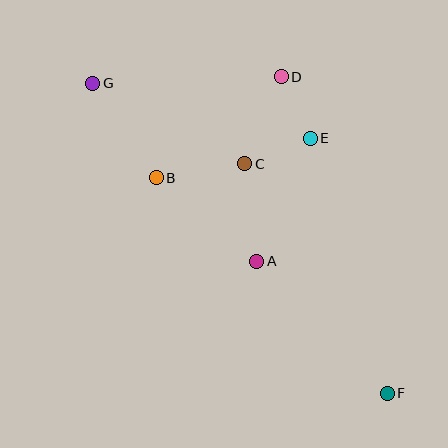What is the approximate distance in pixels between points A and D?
The distance between A and D is approximately 186 pixels.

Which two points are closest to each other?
Points D and E are closest to each other.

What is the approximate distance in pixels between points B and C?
The distance between B and C is approximately 90 pixels.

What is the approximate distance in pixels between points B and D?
The distance between B and D is approximately 161 pixels.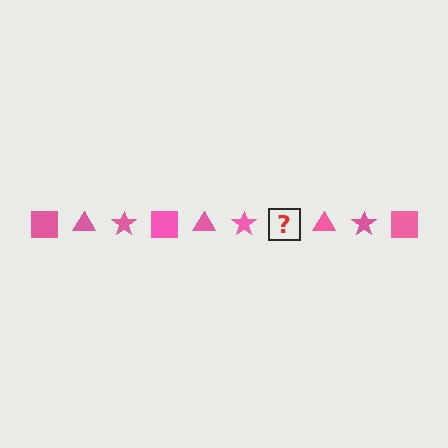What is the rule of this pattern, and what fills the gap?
The rule is that the pattern cycles through square, triangle, star shapes in pink. The gap should be filled with a pink square.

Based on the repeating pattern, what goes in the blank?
The blank should be a pink square.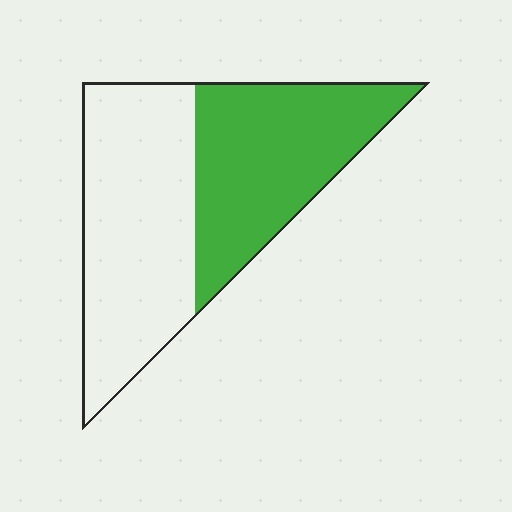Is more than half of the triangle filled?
No.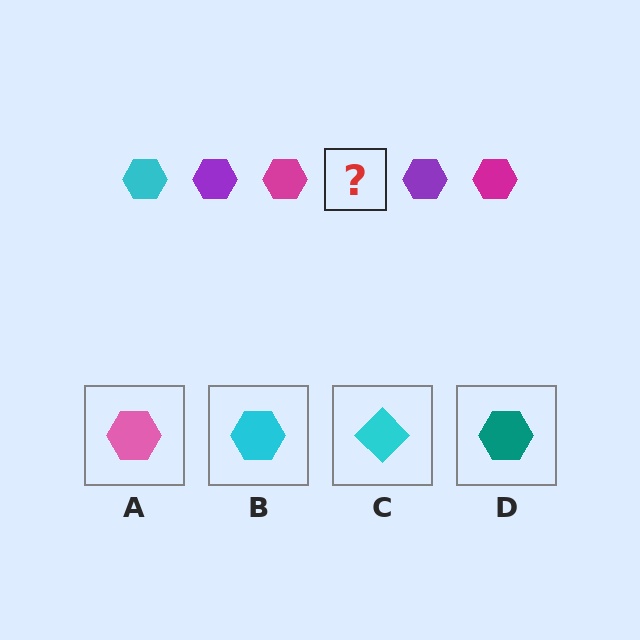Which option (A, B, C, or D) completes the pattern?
B.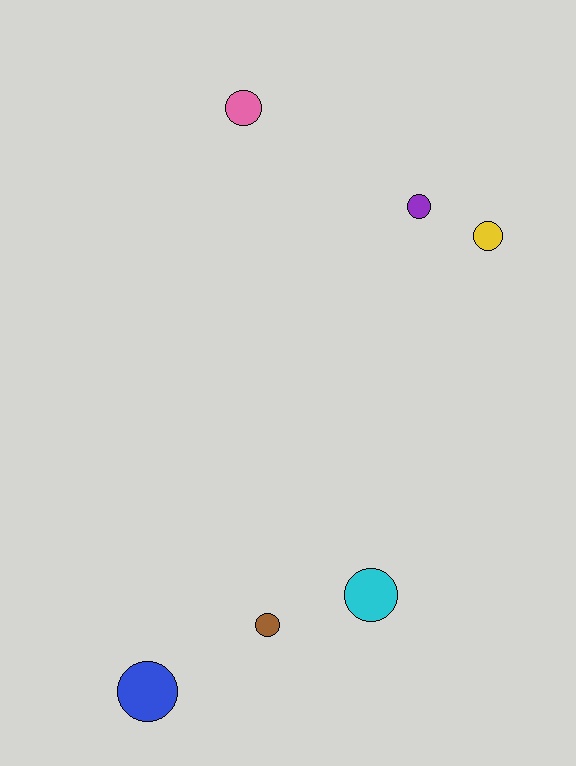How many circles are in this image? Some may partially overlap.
There are 6 circles.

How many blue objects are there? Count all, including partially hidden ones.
There is 1 blue object.